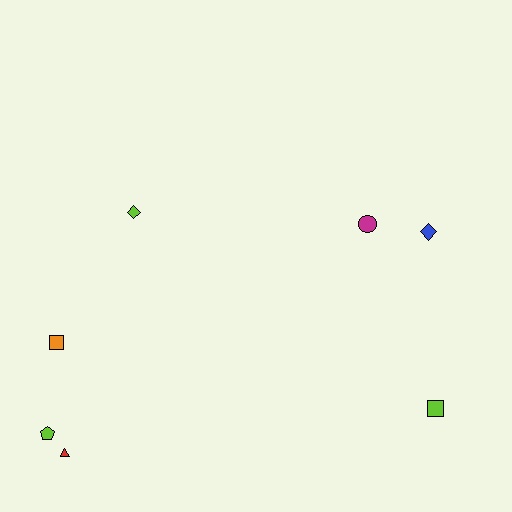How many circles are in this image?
There is 1 circle.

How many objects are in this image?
There are 7 objects.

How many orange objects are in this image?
There is 1 orange object.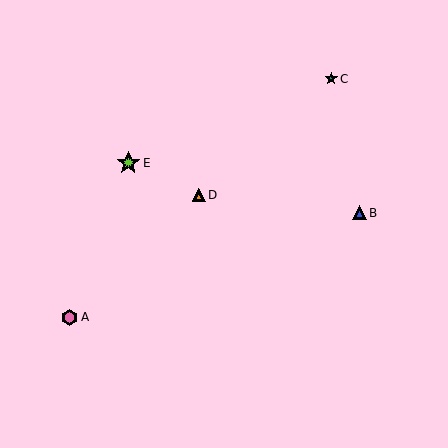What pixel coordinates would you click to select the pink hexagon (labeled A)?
Click at (69, 317) to select the pink hexagon A.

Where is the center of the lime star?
The center of the lime star is at (128, 163).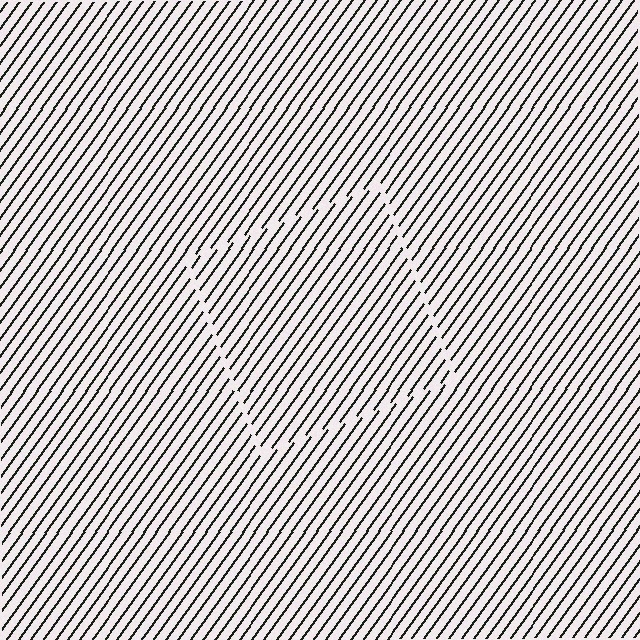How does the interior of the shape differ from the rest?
The interior of the shape contains the same grating, shifted by half a period — the contour is defined by the phase discontinuity where line-ends from the inner and outer gratings abut.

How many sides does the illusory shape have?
4 sides — the line-ends trace a square.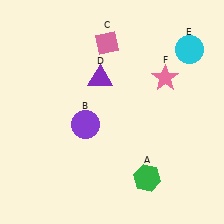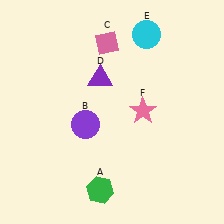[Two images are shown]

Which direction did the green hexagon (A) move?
The green hexagon (A) moved left.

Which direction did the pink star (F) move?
The pink star (F) moved down.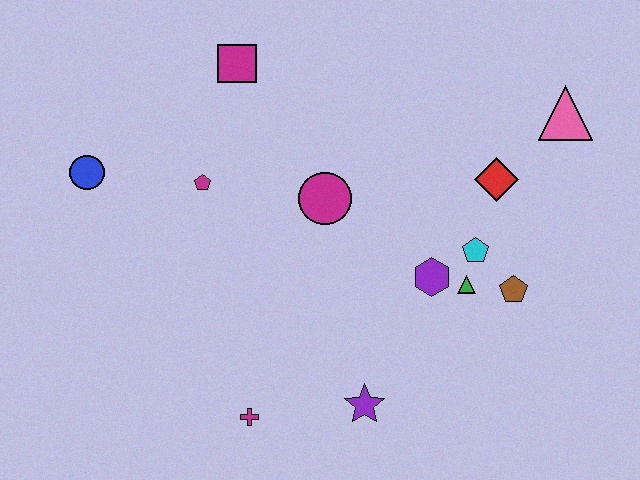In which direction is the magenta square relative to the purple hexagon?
The magenta square is above the purple hexagon.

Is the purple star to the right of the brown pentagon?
No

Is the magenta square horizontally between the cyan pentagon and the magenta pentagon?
Yes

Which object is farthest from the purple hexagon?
The blue circle is farthest from the purple hexagon.